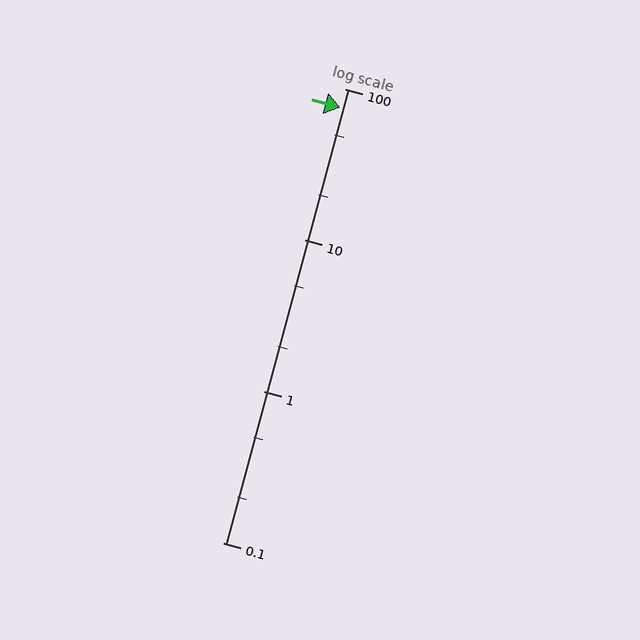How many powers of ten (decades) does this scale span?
The scale spans 3 decades, from 0.1 to 100.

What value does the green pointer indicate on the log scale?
The pointer indicates approximately 75.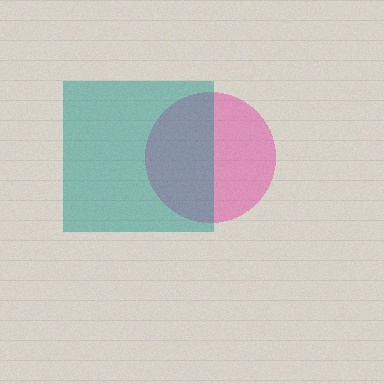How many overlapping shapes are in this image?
There are 2 overlapping shapes in the image.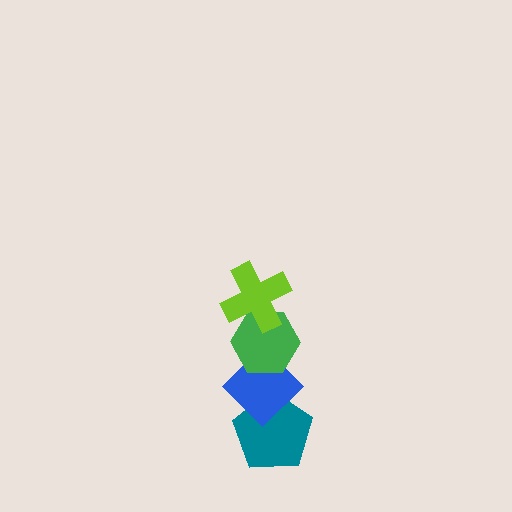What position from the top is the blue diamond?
The blue diamond is 3rd from the top.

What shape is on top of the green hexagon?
The lime cross is on top of the green hexagon.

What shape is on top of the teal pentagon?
The blue diamond is on top of the teal pentagon.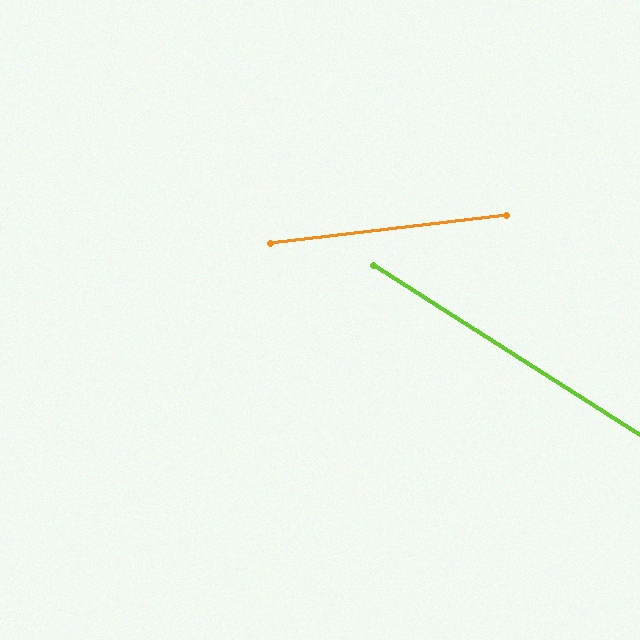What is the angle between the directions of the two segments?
Approximately 39 degrees.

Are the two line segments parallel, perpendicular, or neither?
Neither parallel nor perpendicular — they differ by about 39°.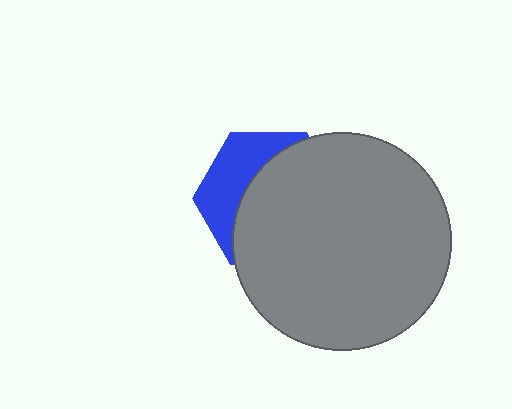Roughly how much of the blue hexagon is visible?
A small part of it is visible (roughly 35%).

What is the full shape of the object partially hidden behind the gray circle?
The partially hidden object is a blue hexagon.